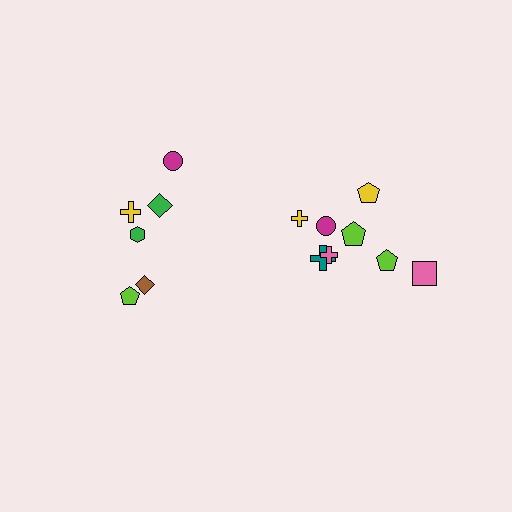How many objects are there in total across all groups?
There are 14 objects.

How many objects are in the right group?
There are 8 objects.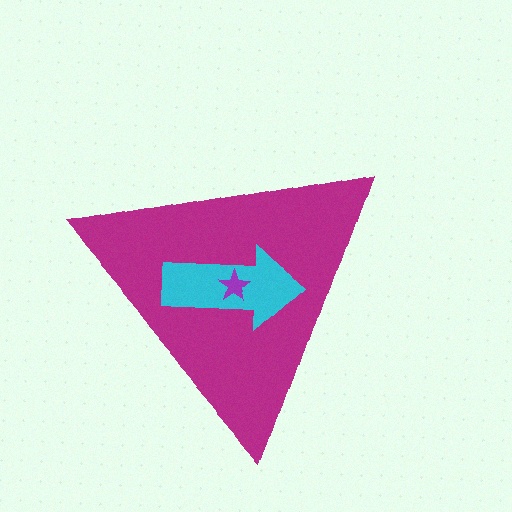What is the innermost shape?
The purple star.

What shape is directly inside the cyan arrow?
The purple star.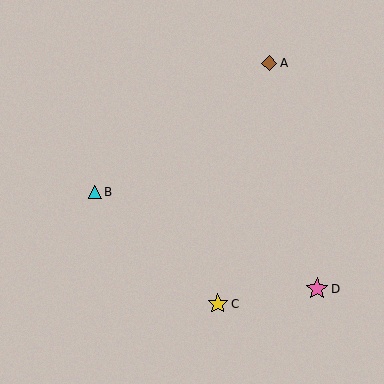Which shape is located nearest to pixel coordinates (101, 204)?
The cyan triangle (labeled B) at (95, 192) is nearest to that location.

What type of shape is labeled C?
Shape C is a yellow star.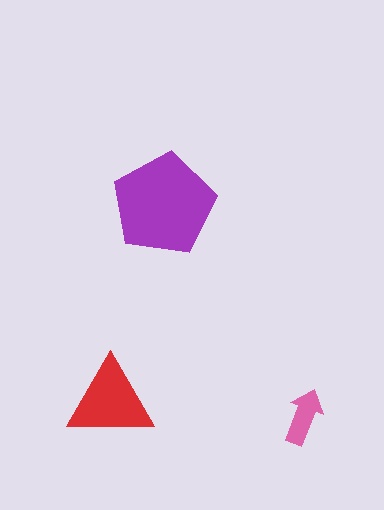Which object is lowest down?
The pink arrow is bottommost.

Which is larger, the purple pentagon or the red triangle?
The purple pentagon.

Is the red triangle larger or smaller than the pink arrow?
Larger.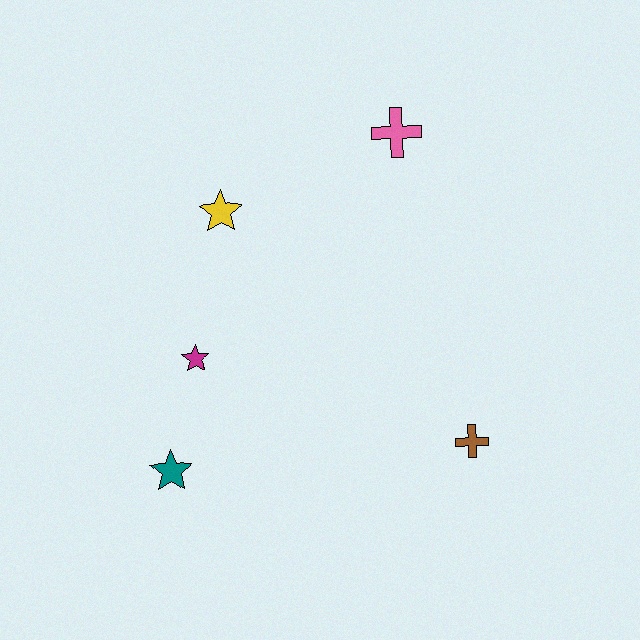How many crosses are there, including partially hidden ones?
There are 2 crosses.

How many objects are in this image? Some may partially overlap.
There are 5 objects.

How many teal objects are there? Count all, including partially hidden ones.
There is 1 teal object.